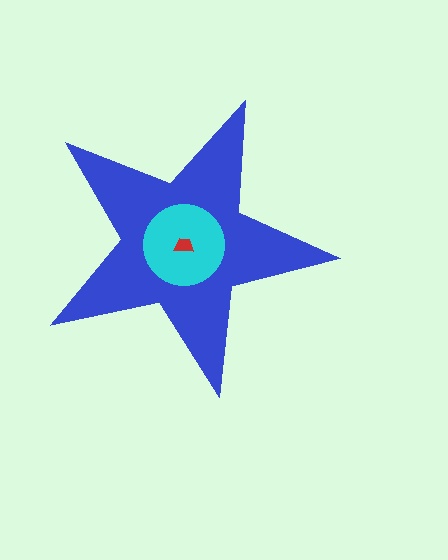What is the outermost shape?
The blue star.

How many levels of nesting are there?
3.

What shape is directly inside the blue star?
The cyan circle.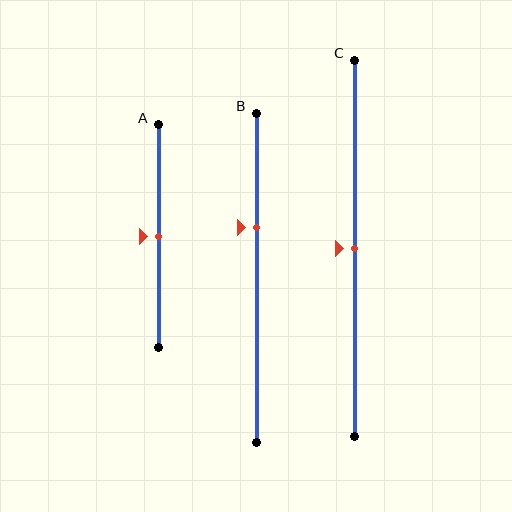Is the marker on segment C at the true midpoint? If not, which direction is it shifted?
Yes, the marker on segment C is at the true midpoint.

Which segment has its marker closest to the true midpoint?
Segment A has its marker closest to the true midpoint.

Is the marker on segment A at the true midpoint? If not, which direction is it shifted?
Yes, the marker on segment A is at the true midpoint.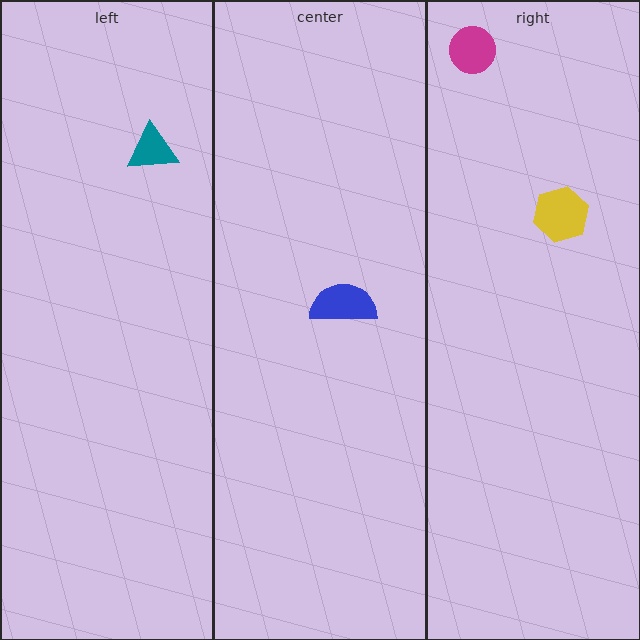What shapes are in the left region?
The teal triangle.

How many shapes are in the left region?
1.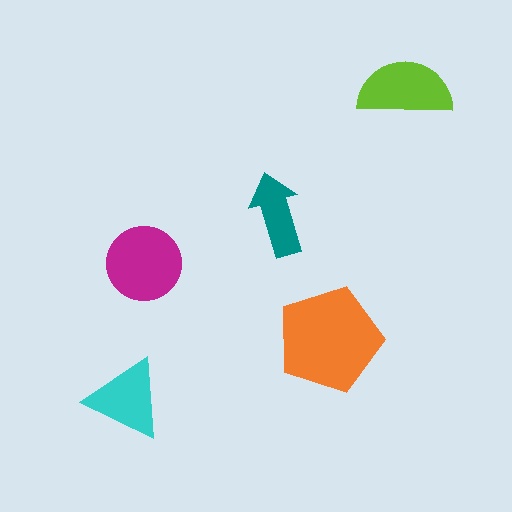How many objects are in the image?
There are 5 objects in the image.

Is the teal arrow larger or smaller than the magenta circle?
Smaller.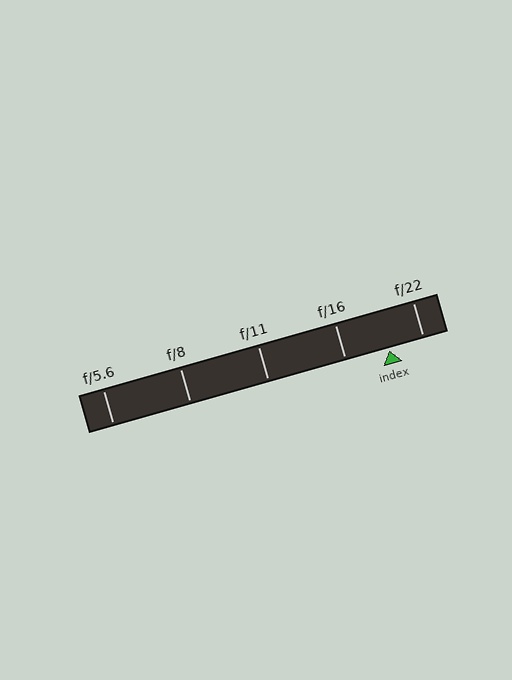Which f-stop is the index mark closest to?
The index mark is closest to f/22.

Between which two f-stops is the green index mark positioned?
The index mark is between f/16 and f/22.